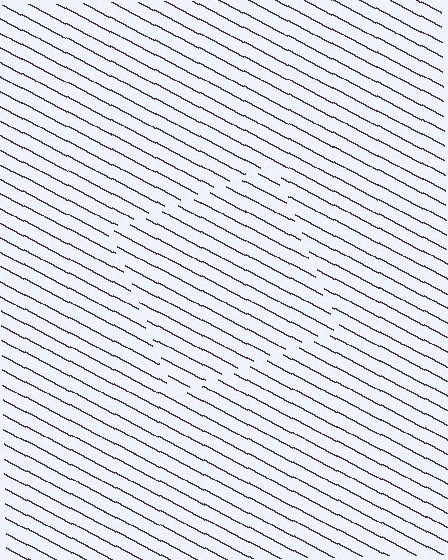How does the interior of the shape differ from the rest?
The interior of the shape contains the same grating, shifted by half a period — the contour is defined by the phase discontinuity where line-ends from the inner and outer gratings abut.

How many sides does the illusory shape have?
4 sides — the line-ends trace a square.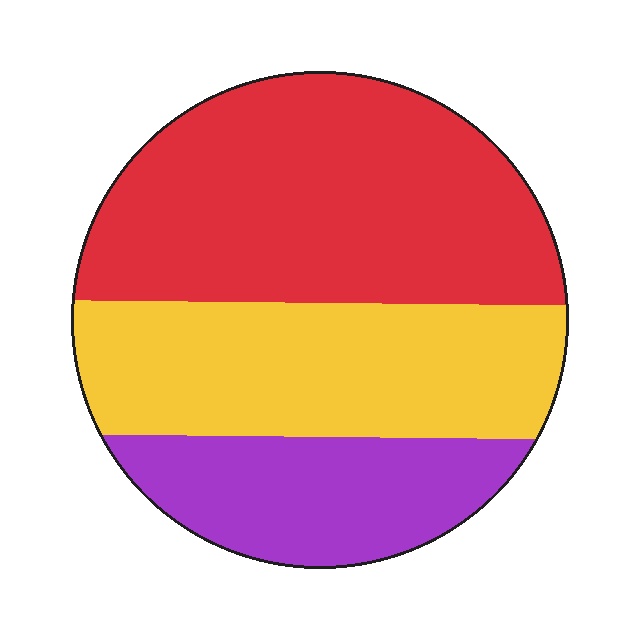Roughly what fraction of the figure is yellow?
Yellow covers roughly 35% of the figure.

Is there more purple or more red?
Red.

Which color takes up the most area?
Red, at roughly 45%.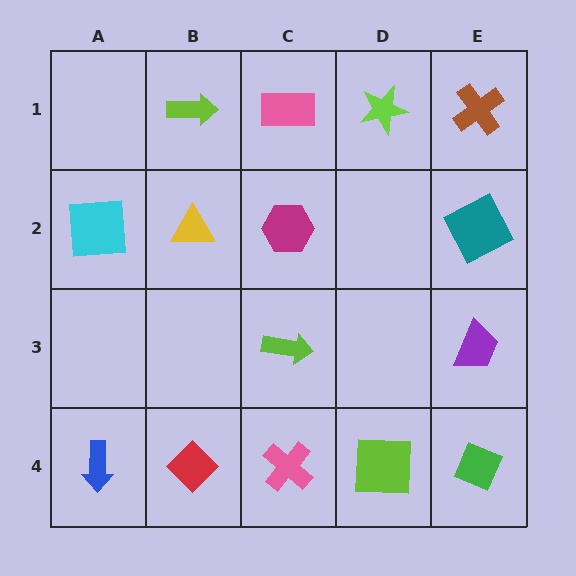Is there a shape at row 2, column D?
No, that cell is empty.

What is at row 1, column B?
A lime arrow.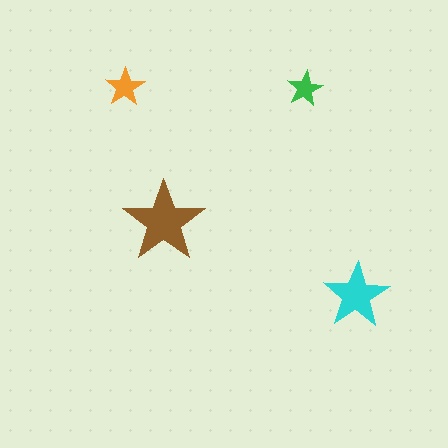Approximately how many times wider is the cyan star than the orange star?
About 1.5 times wider.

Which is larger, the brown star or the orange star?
The brown one.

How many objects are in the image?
There are 4 objects in the image.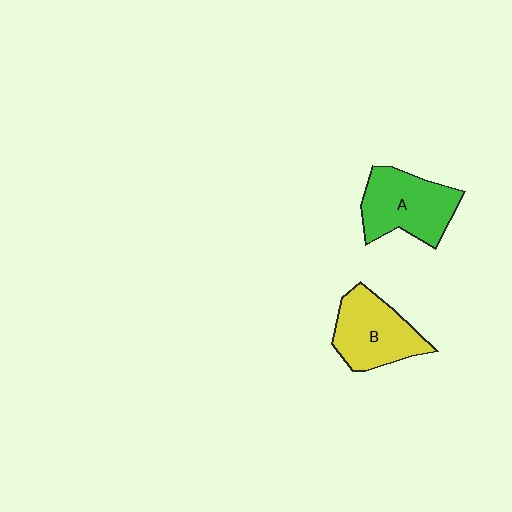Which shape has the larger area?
Shape A (green).